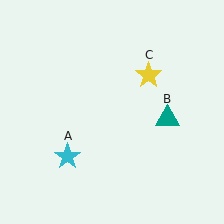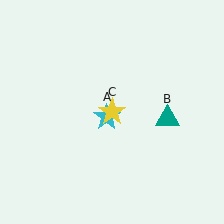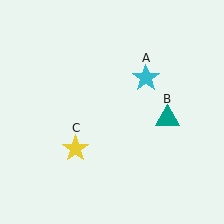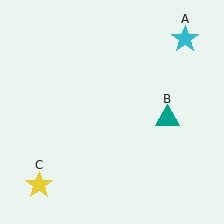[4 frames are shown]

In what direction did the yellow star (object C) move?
The yellow star (object C) moved down and to the left.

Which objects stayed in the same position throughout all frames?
Teal triangle (object B) remained stationary.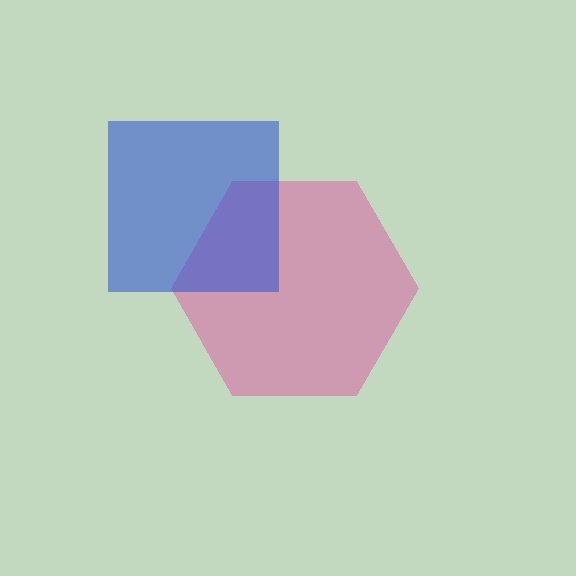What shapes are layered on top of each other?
The layered shapes are: a pink hexagon, a blue square.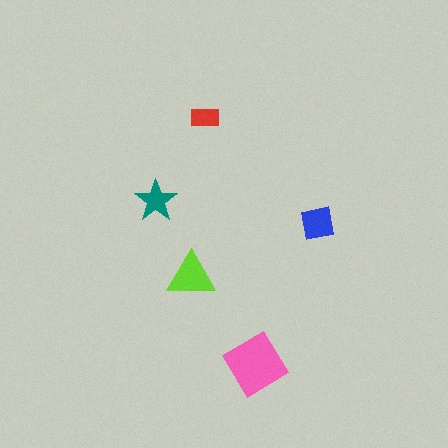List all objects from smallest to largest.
The red rectangle, the teal star, the blue square, the lime triangle, the pink diamond.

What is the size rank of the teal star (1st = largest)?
4th.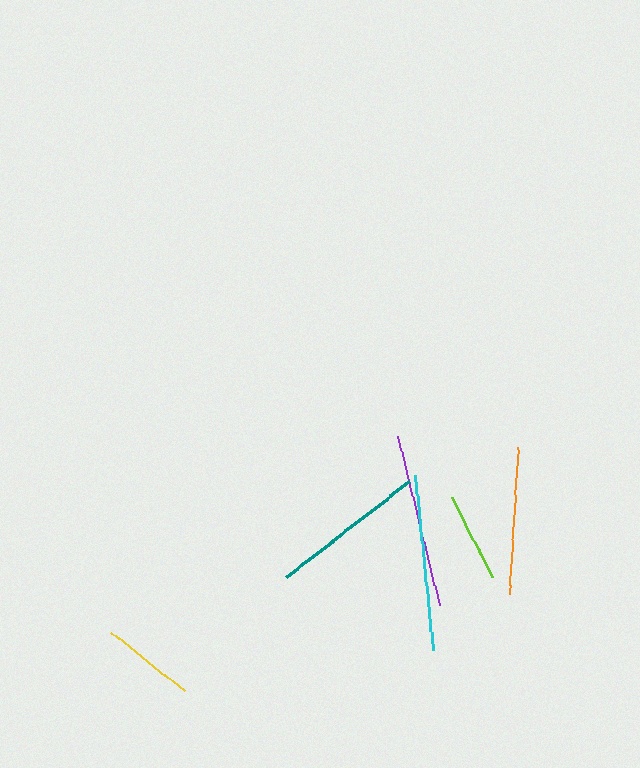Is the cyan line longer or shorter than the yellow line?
The cyan line is longer than the yellow line.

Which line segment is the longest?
The cyan line is the longest at approximately 175 pixels.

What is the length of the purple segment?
The purple segment is approximately 174 pixels long.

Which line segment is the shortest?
The lime line is the shortest at approximately 89 pixels.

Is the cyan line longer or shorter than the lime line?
The cyan line is longer than the lime line.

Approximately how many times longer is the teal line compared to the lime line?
The teal line is approximately 1.7 times the length of the lime line.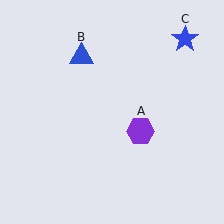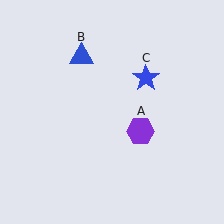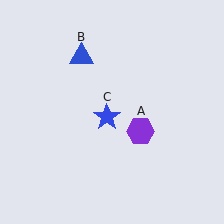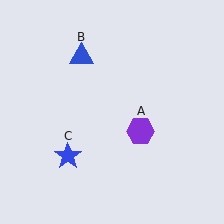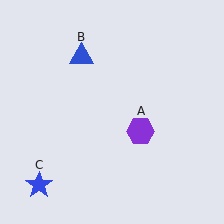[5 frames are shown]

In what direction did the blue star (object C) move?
The blue star (object C) moved down and to the left.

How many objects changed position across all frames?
1 object changed position: blue star (object C).